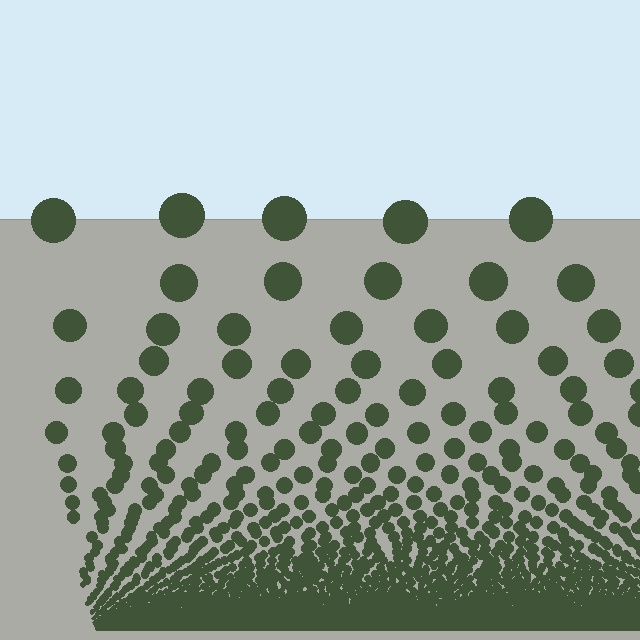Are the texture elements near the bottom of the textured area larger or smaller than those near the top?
Smaller. The gradient is inverted — elements near the bottom are smaller and denser.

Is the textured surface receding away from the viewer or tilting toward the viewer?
The surface appears to tilt toward the viewer. Texture elements get larger and sparser toward the top.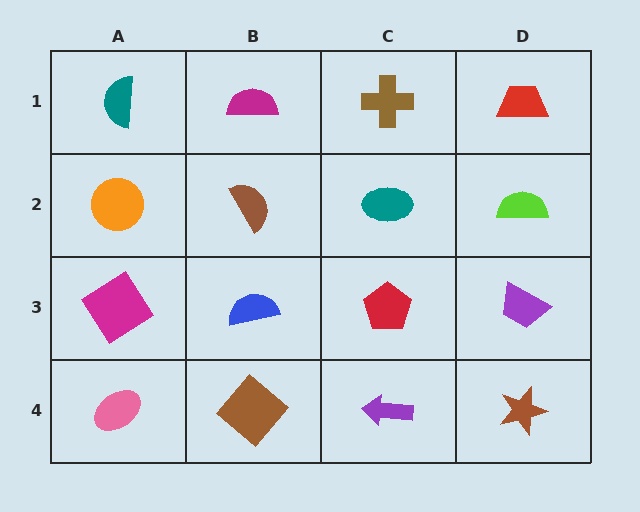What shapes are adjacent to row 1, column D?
A lime semicircle (row 2, column D), a brown cross (row 1, column C).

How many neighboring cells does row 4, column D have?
2.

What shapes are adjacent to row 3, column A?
An orange circle (row 2, column A), a pink ellipse (row 4, column A), a blue semicircle (row 3, column B).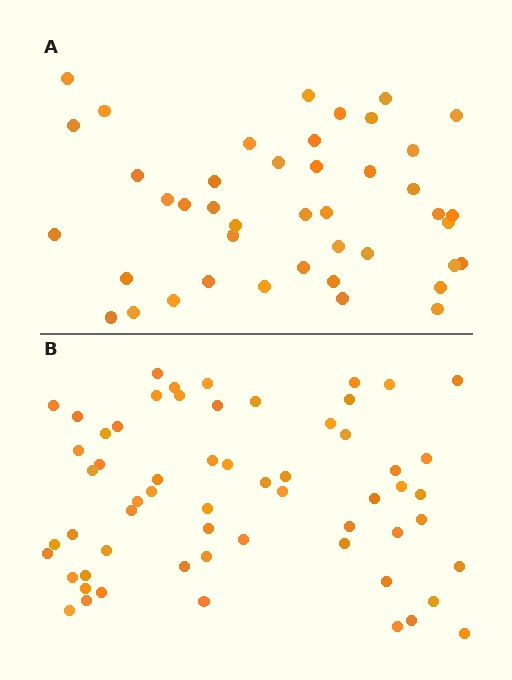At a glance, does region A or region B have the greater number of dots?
Region B (the bottom region) has more dots.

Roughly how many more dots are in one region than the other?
Region B has approximately 15 more dots than region A.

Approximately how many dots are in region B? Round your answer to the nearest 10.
About 60 dots.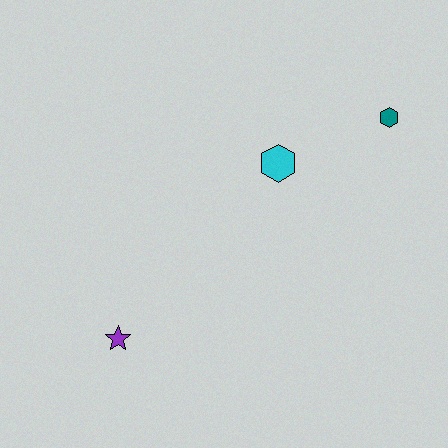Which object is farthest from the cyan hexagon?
The purple star is farthest from the cyan hexagon.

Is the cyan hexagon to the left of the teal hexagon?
Yes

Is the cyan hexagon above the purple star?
Yes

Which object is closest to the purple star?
The cyan hexagon is closest to the purple star.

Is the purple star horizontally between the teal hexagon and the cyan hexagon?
No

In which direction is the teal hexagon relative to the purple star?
The teal hexagon is to the right of the purple star.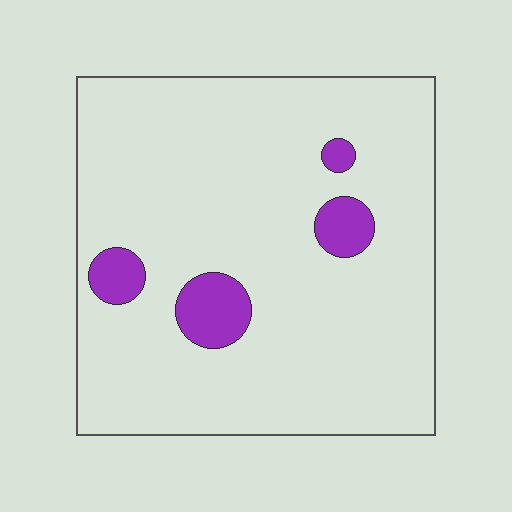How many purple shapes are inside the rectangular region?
4.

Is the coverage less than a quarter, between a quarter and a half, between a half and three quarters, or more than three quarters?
Less than a quarter.